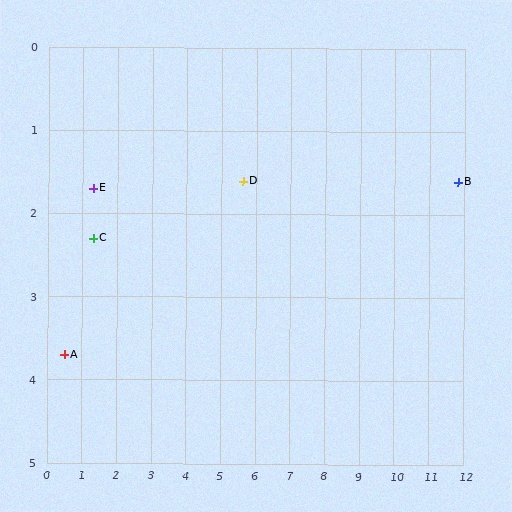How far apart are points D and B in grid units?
Points D and B are about 6.2 grid units apart.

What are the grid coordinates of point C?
Point C is at approximately (1.3, 2.3).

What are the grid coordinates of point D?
Point D is at approximately (5.6, 1.6).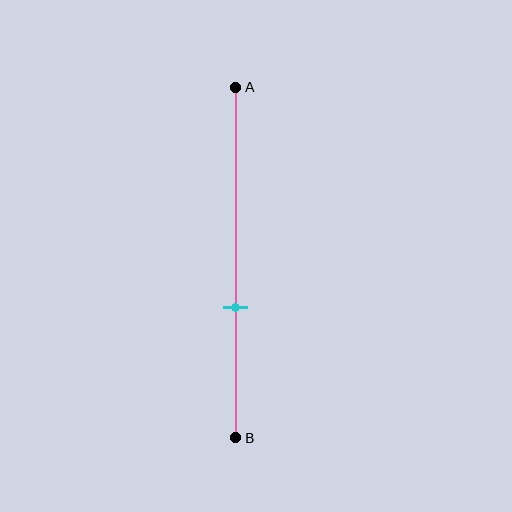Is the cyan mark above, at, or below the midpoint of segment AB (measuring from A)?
The cyan mark is below the midpoint of segment AB.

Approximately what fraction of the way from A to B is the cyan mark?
The cyan mark is approximately 65% of the way from A to B.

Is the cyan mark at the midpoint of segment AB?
No, the mark is at about 65% from A, not at the 50% midpoint.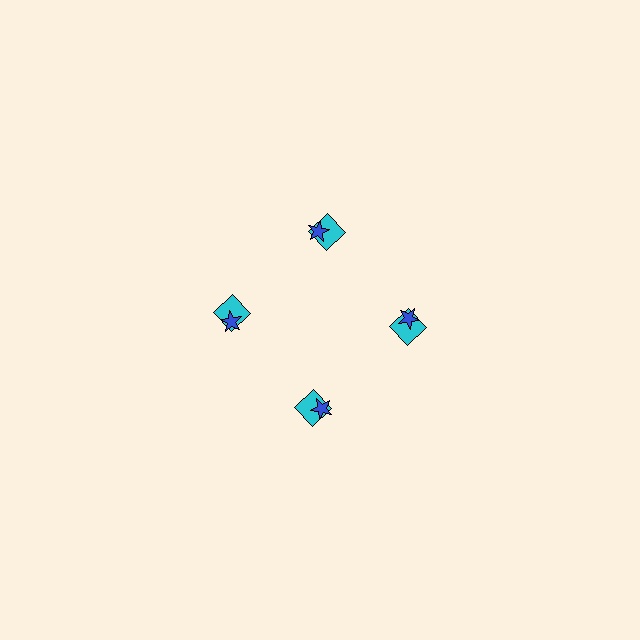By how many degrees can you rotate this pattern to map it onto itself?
The pattern maps onto itself every 90 degrees of rotation.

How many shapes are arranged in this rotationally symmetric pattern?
There are 8 shapes, arranged in 4 groups of 2.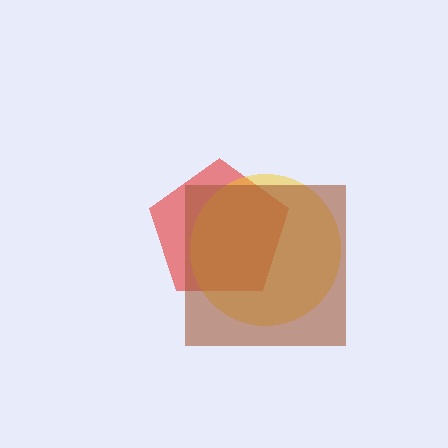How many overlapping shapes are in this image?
There are 3 overlapping shapes in the image.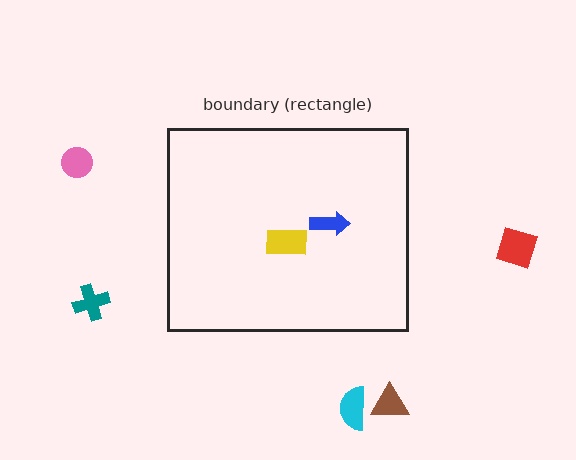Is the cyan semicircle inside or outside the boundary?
Outside.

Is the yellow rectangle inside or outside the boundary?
Inside.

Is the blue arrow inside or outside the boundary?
Inside.